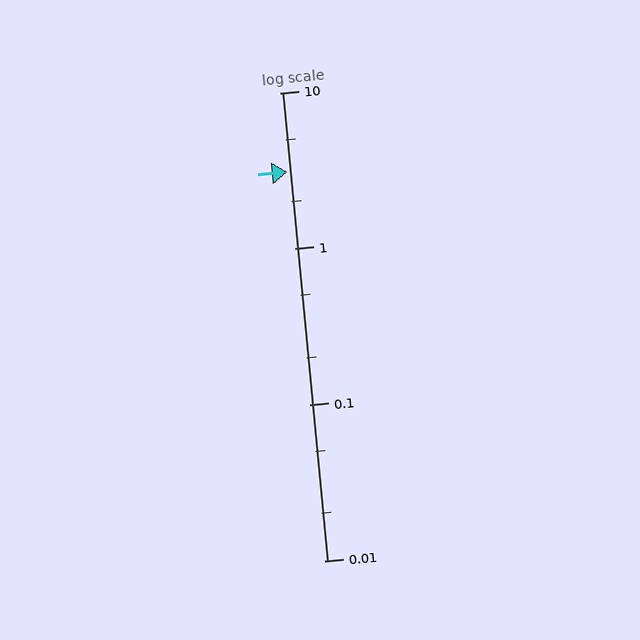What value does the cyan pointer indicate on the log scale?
The pointer indicates approximately 3.1.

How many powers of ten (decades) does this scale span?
The scale spans 3 decades, from 0.01 to 10.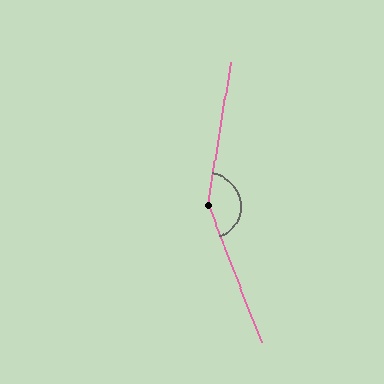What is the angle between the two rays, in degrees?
Approximately 149 degrees.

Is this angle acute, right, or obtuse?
It is obtuse.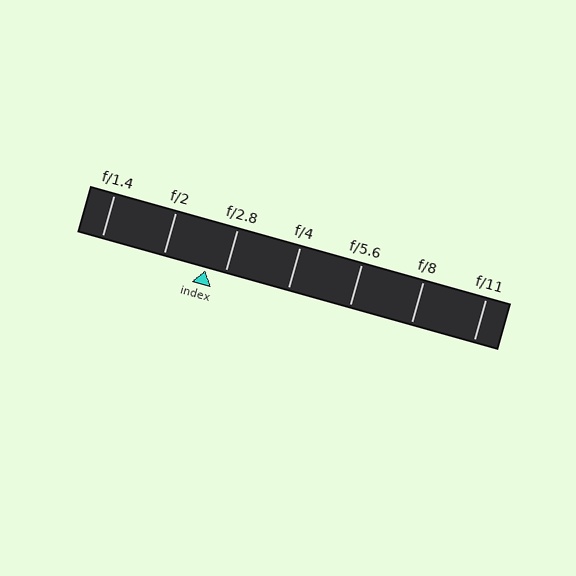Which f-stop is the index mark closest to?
The index mark is closest to f/2.8.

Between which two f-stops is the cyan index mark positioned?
The index mark is between f/2 and f/2.8.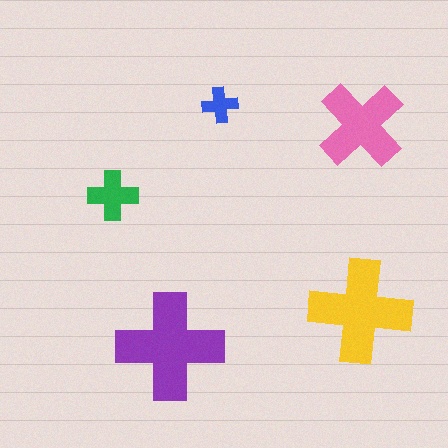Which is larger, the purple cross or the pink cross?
The purple one.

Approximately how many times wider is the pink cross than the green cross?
About 1.5 times wider.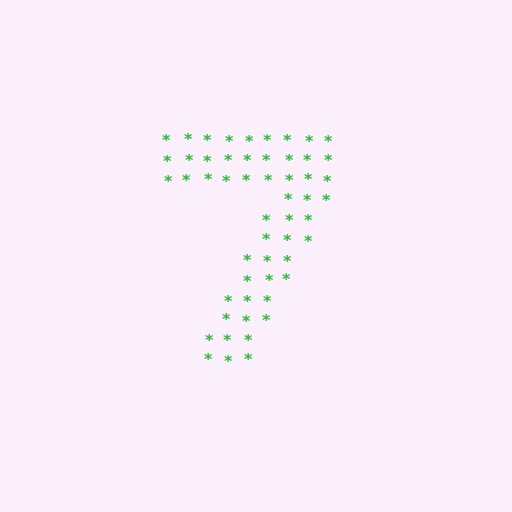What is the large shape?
The large shape is the digit 7.